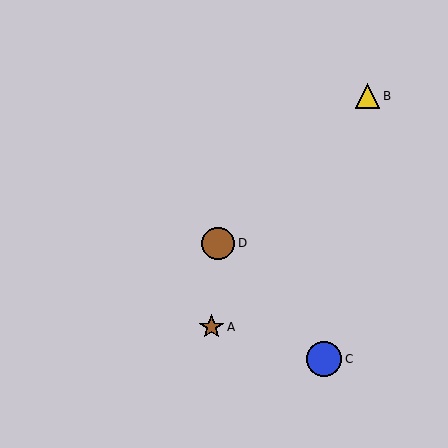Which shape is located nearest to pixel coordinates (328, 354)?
The blue circle (labeled C) at (324, 359) is nearest to that location.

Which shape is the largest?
The blue circle (labeled C) is the largest.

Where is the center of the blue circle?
The center of the blue circle is at (324, 359).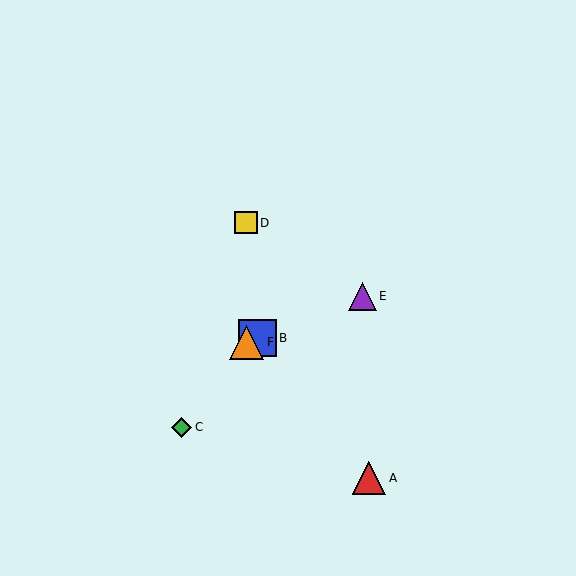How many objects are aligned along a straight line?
3 objects (B, E, F) are aligned along a straight line.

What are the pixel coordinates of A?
Object A is at (369, 478).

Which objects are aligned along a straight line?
Objects B, E, F are aligned along a straight line.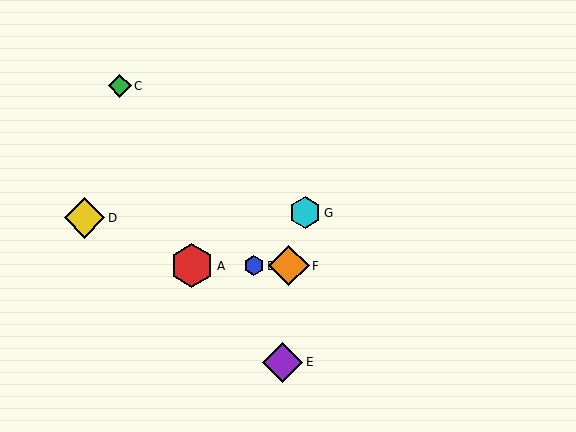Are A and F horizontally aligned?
Yes, both are at y≈266.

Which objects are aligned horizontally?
Objects A, B, F are aligned horizontally.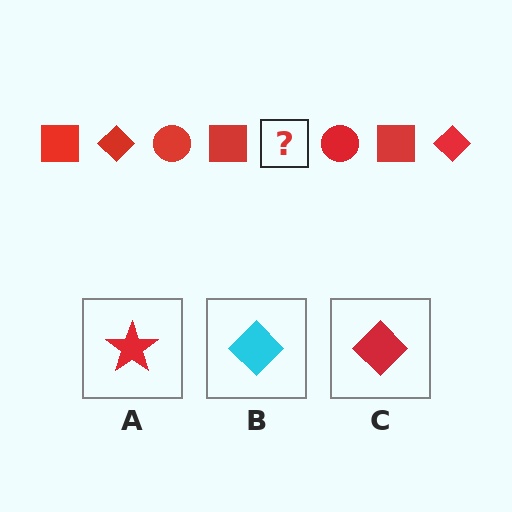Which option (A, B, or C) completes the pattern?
C.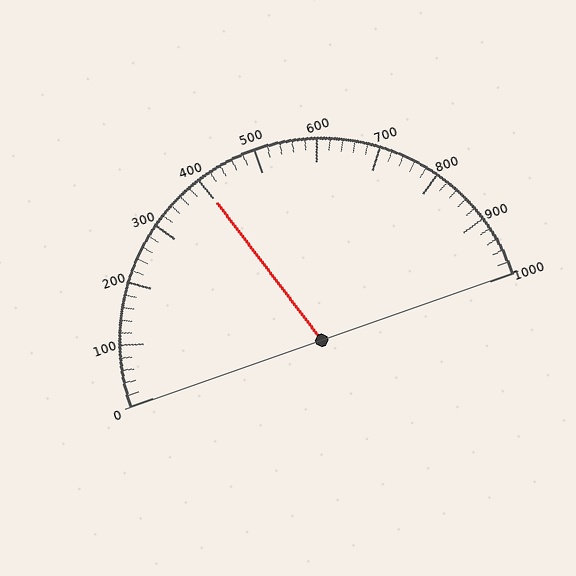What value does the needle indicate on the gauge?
The needle indicates approximately 400.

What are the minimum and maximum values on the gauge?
The gauge ranges from 0 to 1000.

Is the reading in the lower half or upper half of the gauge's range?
The reading is in the lower half of the range (0 to 1000).